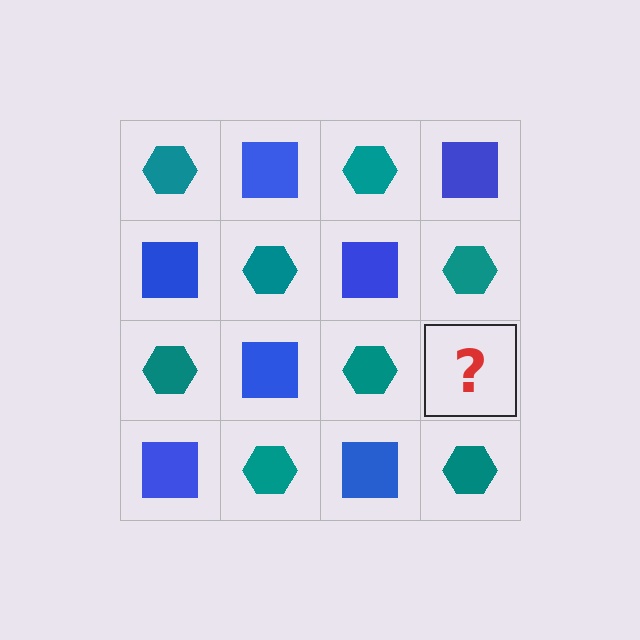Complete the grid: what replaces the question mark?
The question mark should be replaced with a blue square.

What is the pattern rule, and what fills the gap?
The rule is that it alternates teal hexagon and blue square in a checkerboard pattern. The gap should be filled with a blue square.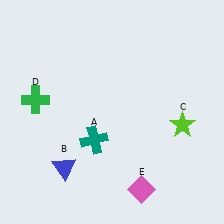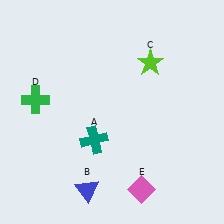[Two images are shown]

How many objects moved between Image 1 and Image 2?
2 objects moved between the two images.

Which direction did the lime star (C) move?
The lime star (C) moved up.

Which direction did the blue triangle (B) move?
The blue triangle (B) moved down.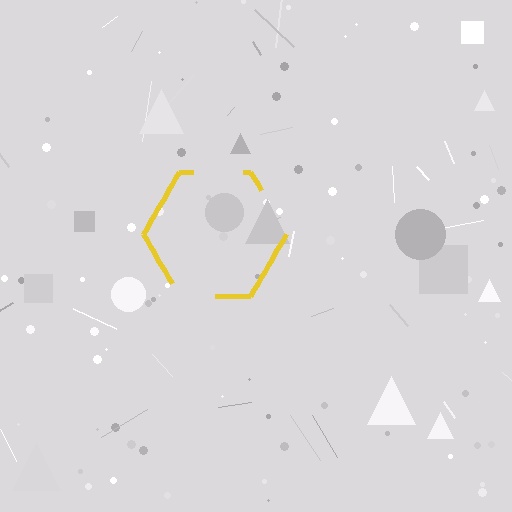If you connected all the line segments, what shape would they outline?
They would outline a hexagon.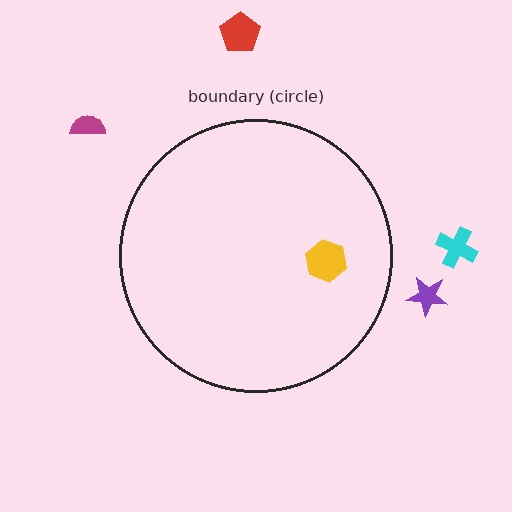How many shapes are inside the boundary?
1 inside, 4 outside.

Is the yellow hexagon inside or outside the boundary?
Inside.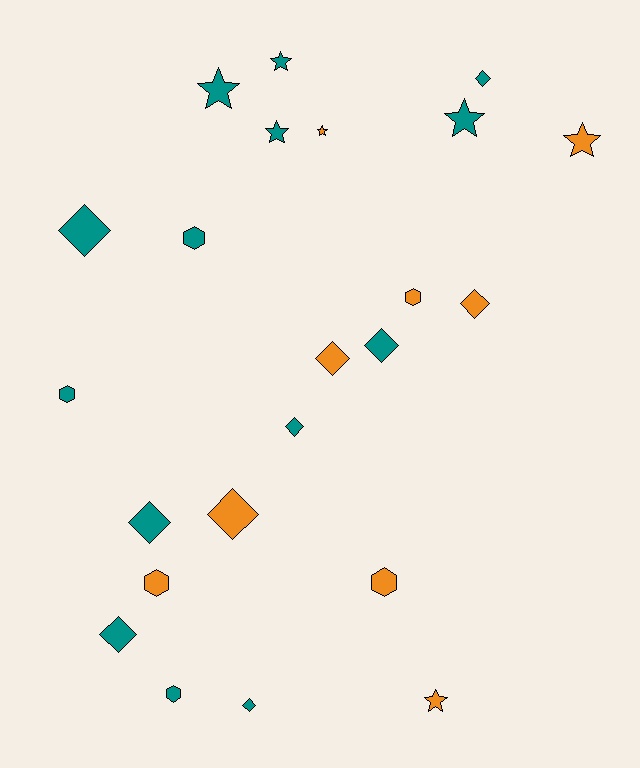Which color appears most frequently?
Teal, with 14 objects.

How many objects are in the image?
There are 23 objects.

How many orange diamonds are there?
There are 3 orange diamonds.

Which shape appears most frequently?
Diamond, with 10 objects.